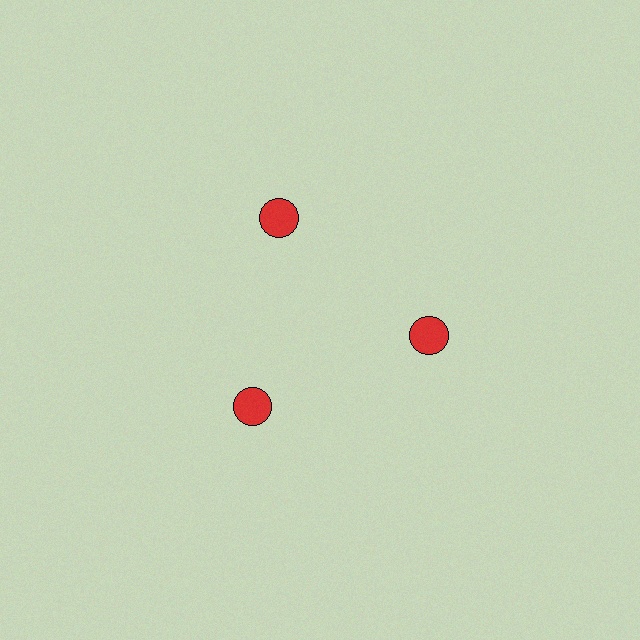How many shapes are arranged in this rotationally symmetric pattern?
There are 3 shapes, arranged in 3 groups of 1.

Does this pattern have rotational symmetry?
Yes, this pattern has 3-fold rotational symmetry. It looks the same after rotating 120 degrees around the center.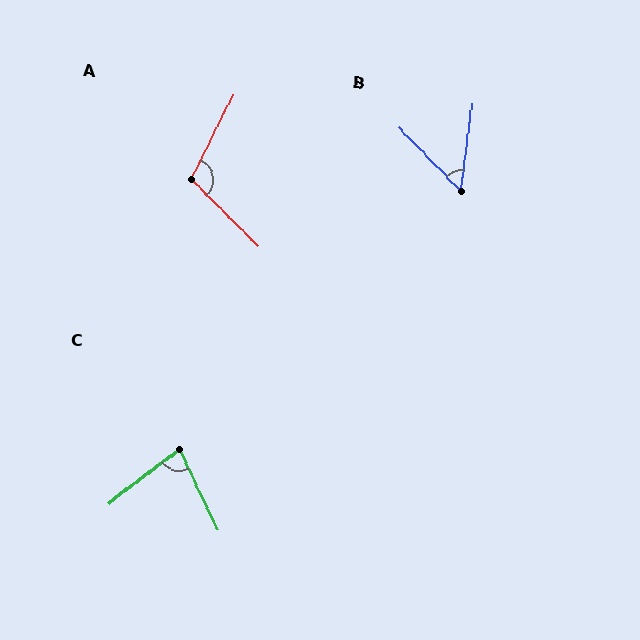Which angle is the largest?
A, at approximately 109 degrees.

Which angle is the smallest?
B, at approximately 51 degrees.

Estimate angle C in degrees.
Approximately 78 degrees.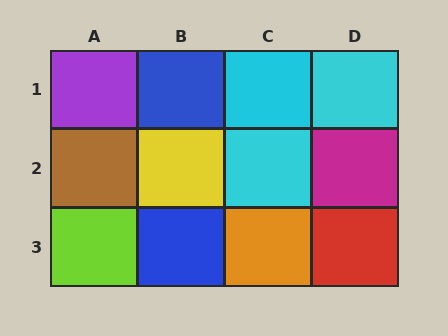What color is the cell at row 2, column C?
Cyan.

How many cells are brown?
1 cell is brown.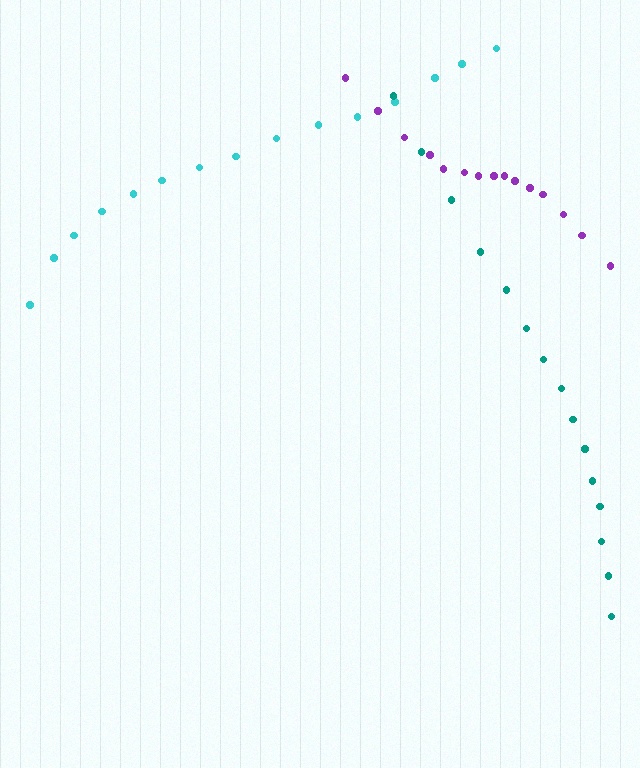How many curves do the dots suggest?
There are 3 distinct paths.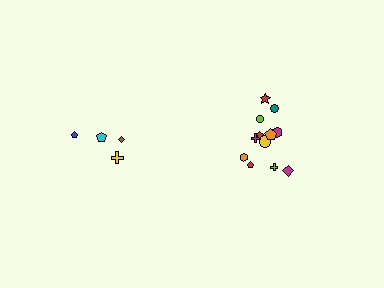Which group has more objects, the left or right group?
The right group.